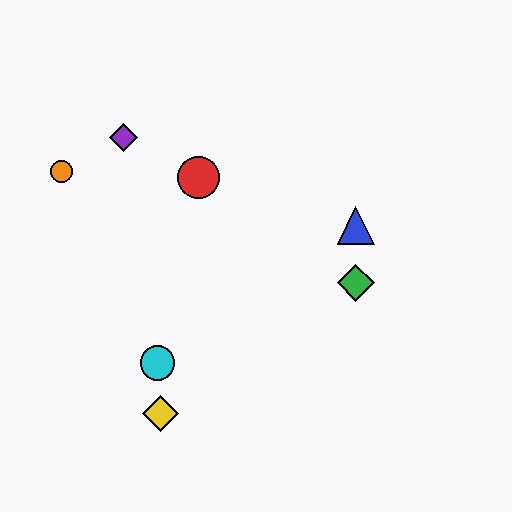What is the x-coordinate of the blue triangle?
The blue triangle is at x≈356.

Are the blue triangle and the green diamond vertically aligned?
Yes, both are at x≈356.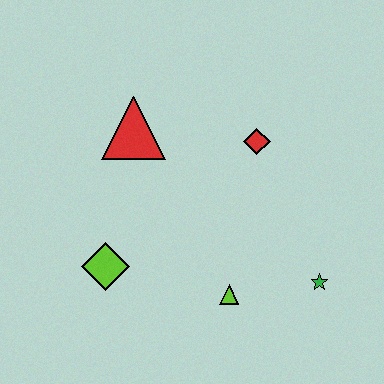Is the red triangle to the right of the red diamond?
No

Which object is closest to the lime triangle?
The green star is closest to the lime triangle.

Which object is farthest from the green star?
The red triangle is farthest from the green star.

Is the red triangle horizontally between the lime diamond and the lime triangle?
Yes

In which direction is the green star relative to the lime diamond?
The green star is to the right of the lime diamond.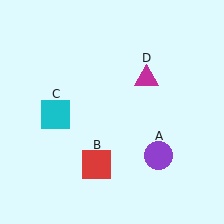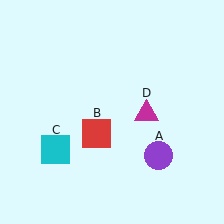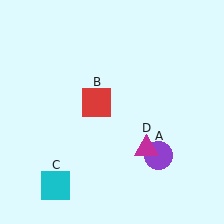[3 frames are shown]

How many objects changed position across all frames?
3 objects changed position: red square (object B), cyan square (object C), magenta triangle (object D).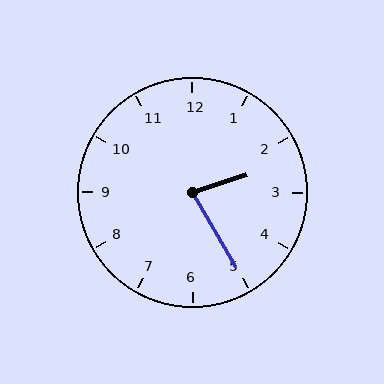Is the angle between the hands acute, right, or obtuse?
It is acute.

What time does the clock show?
2:25.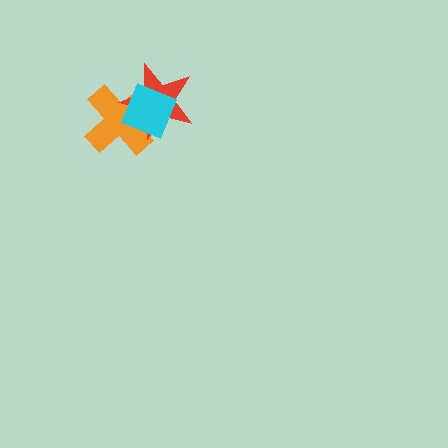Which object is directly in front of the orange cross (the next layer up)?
The red star is directly in front of the orange cross.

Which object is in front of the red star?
The cyan diamond is in front of the red star.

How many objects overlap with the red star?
2 objects overlap with the red star.